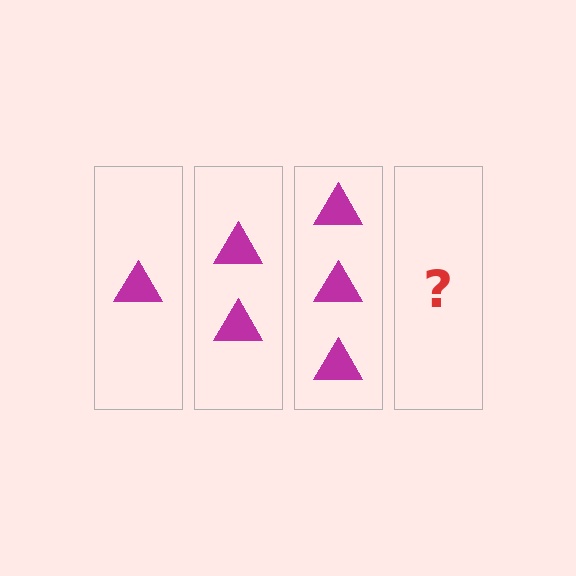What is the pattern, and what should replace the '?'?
The pattern is that each step adds one more triangle. The '?' should be 4 triangles.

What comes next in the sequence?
The next element should be 4 triangles.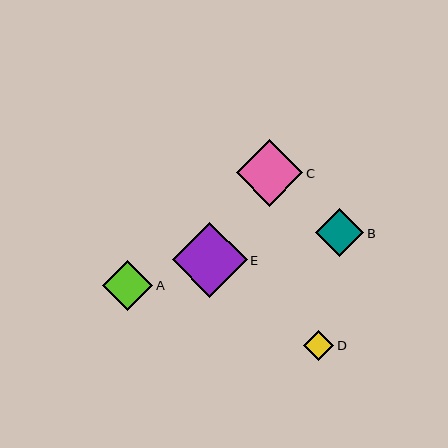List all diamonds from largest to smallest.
From largest to smallest: E, C, A, B, D.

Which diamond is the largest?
Diamond E is the largest with a size of approximately 75 pixels.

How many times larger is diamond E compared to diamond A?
Diamond E is approximately 1.5 times the size of diamond A.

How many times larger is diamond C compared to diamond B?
Diamond C is approximately 1.4 times the size of diamond B.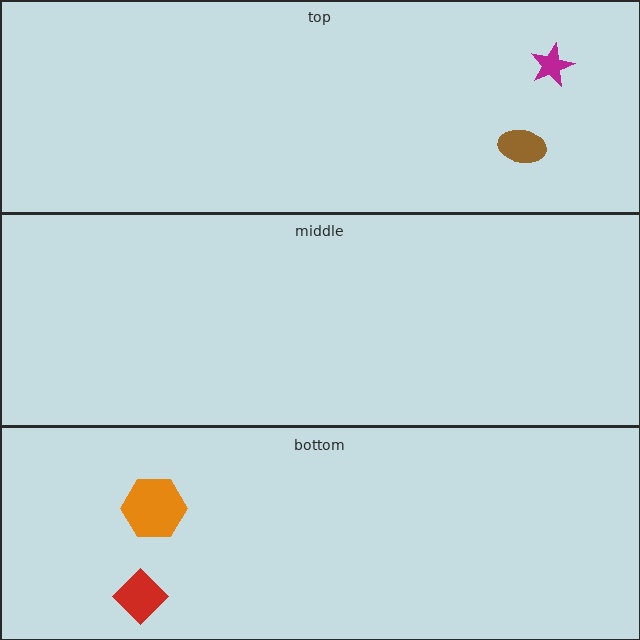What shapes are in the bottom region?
The red diamond, the orange hexagon.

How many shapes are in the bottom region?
2.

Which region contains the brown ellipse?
The top region.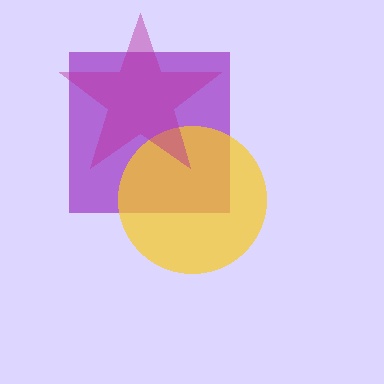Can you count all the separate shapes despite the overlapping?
Yes, there are 3 separate shapes.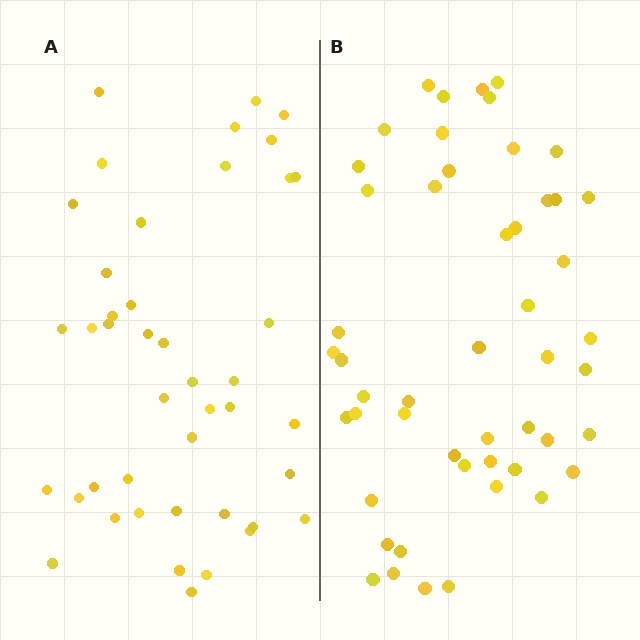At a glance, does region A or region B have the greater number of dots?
Region B (the right region) has more dots.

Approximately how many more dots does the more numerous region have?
Region B has roughly 8 or so more dots than region A.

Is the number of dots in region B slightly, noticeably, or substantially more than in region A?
Region B has only slightly more — the two regions are fairly close. The ratio is roughly 1.2 to 1.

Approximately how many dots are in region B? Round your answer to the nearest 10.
About 50 dots.